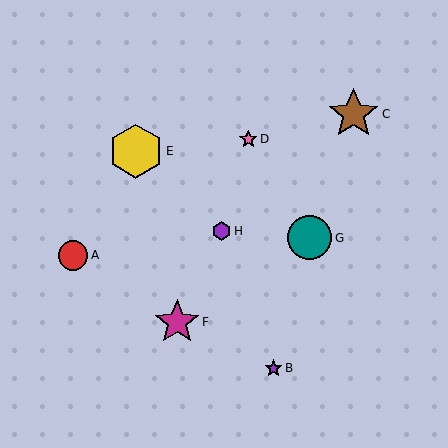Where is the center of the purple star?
The center of the purple star is at (274, 368).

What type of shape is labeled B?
Shape B is a purple star.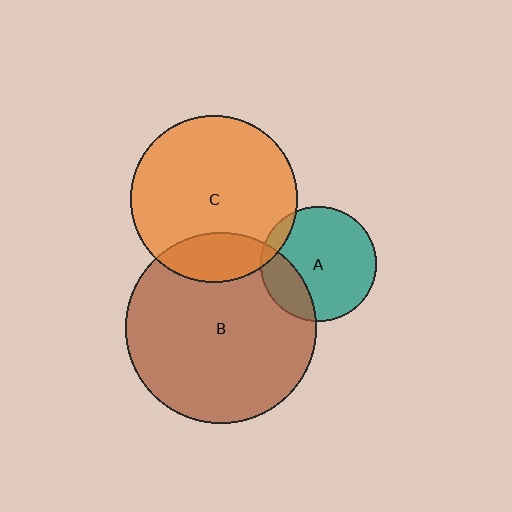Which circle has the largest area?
Circle B (brown).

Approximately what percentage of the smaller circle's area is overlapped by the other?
Approximately 20%.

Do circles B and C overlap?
Yes.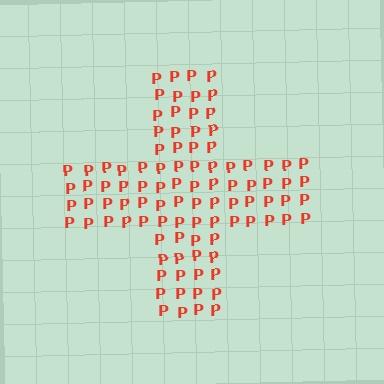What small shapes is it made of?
It is made of small letter P's.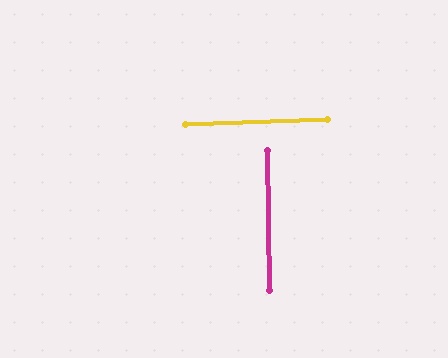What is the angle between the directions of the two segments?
Approximately 89 degrees.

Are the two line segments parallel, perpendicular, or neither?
Perpendicular — they meet at approximately 89°.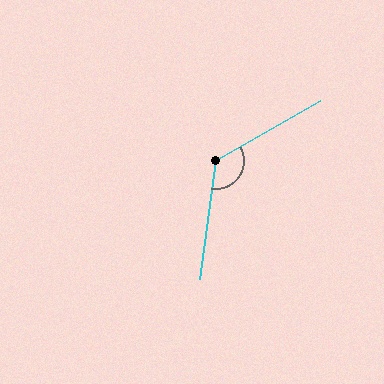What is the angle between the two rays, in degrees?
Approximately 128 degrees.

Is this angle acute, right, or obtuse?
It is obtuse.